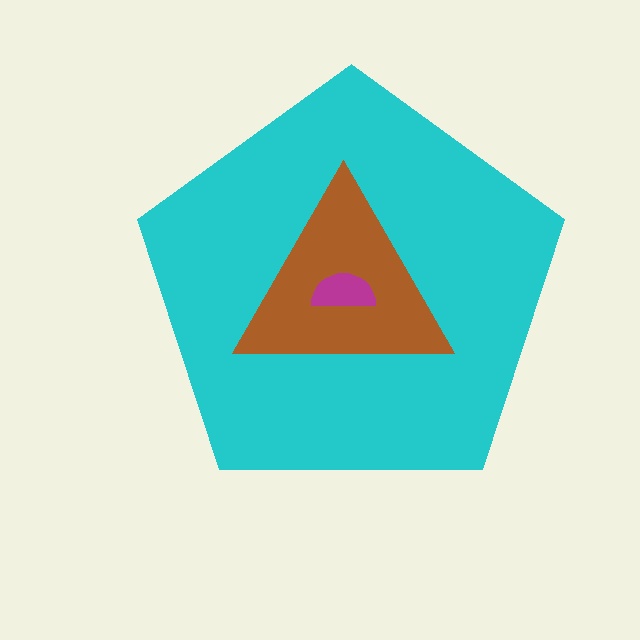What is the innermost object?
The magenta semicircle.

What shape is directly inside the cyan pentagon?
The brown triangle.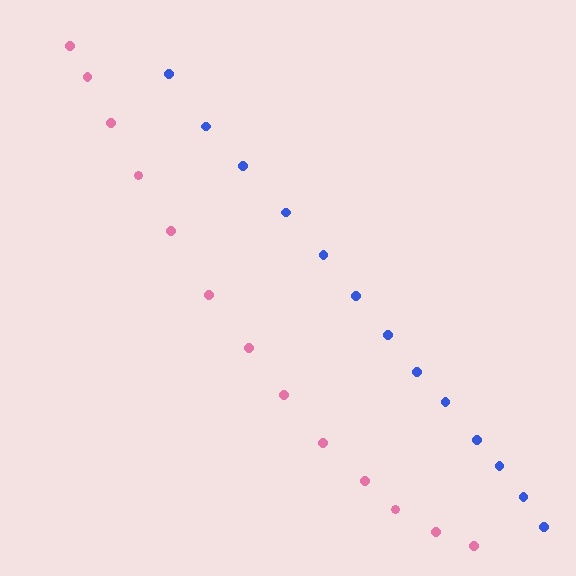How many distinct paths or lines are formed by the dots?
There are 2 distinct paths.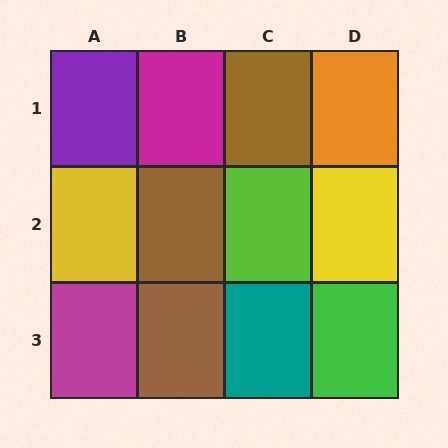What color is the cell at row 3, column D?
Green.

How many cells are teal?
1 cell is teal.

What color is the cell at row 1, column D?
Orange.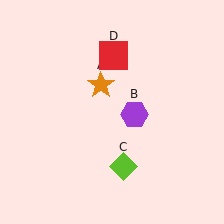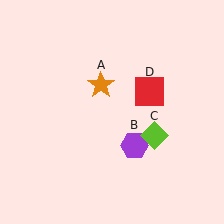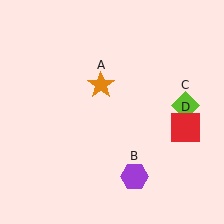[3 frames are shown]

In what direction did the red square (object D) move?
The red square (object D) moved down and to the right.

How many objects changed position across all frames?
3 objects changed position: purple hexagon (object B), lime diamond (object C), red square (object D).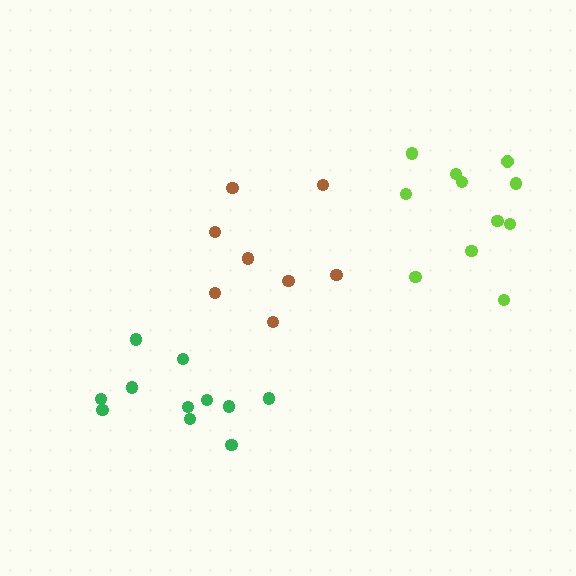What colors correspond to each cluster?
The clusters are colored: lime, brown, green.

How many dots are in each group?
Group 1: 11 dots, Group 2: 8 dots, Group 3: 11 dots (30 total).